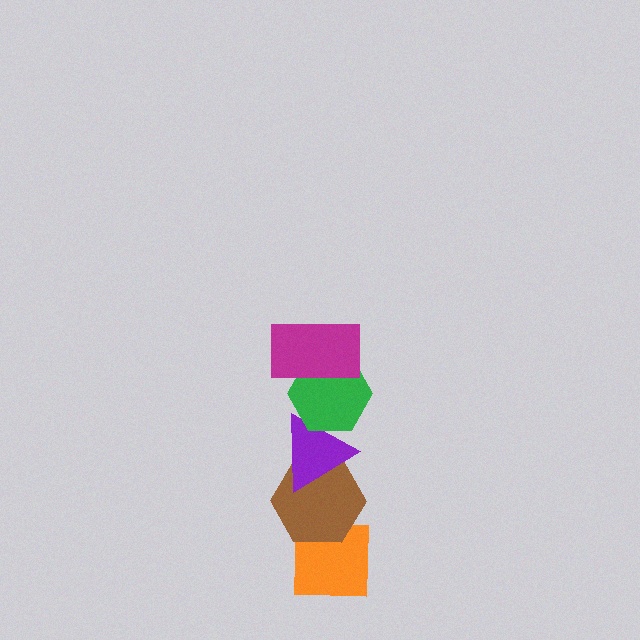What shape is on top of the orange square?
The brown hexagon is on top of the orange square.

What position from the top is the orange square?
The orange square is 5th from the top.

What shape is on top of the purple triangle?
The green hexagon is on top of the purple triangle.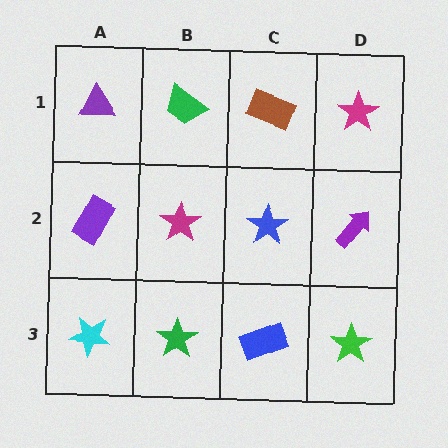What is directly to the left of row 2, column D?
A blue star.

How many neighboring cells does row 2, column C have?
4.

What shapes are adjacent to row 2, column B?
A green trapezoid (row 1, column B), a green star (row 3, column B), a purple rectangle (row 2, column A), a blue star (row 2, column C).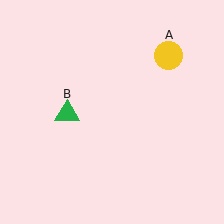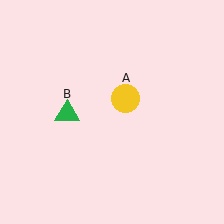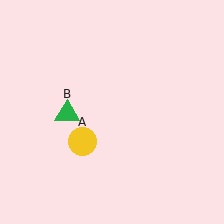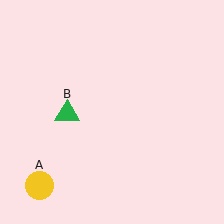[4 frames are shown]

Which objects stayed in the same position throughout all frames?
Green triangle (object B) remained stationary.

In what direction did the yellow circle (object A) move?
The yellow circle (object A) moved down and to the left.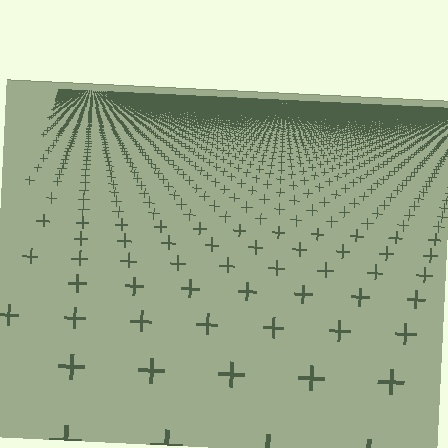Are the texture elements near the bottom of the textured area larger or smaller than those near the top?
Larger. Near the bottom, elements are closer to the viewer and appear at a bigger on-screen size.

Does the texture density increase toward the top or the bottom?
Density increases toward the top.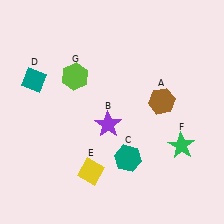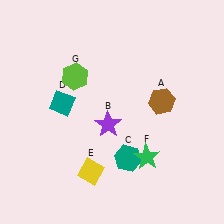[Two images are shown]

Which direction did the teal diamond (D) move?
The teal diamond (D) moved right.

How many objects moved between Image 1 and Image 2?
2 objects moved between the two images.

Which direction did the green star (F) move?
The green star (F) moved left.